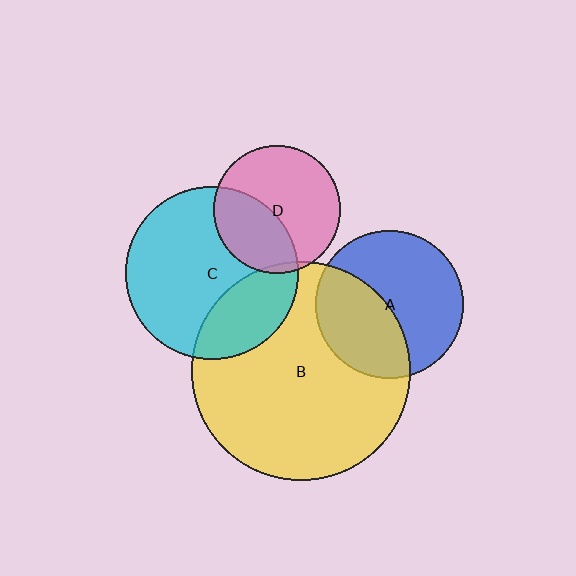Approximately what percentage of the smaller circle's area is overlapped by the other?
Approximately 40%.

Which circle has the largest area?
Circle B (yellow).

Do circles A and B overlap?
Yes.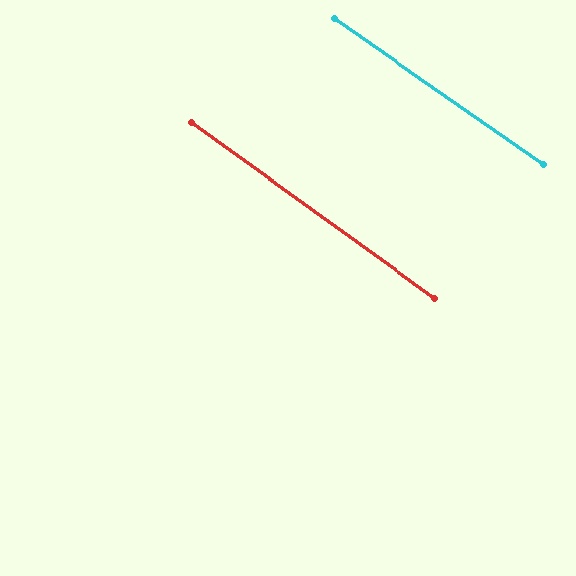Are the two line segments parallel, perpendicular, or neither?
Parallel — their directions differ by only 1.0°.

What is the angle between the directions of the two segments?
Approximately 1 degree.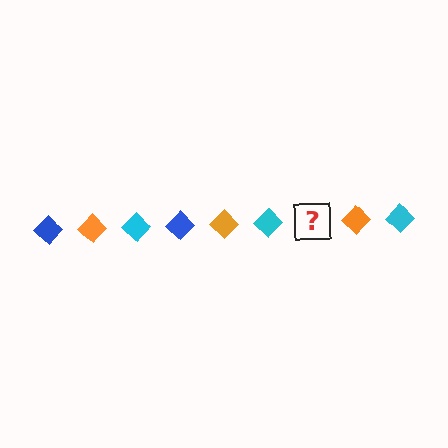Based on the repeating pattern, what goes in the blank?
The blank should be a blue diamond.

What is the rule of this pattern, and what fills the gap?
The rule is that the pattern cycles through blue, orange, cyan diamonds. The gap should be filled with a blue diamond.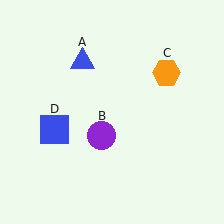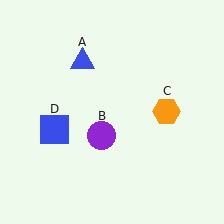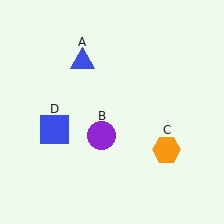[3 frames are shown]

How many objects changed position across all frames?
1 object changed position: orange hexagon (object C).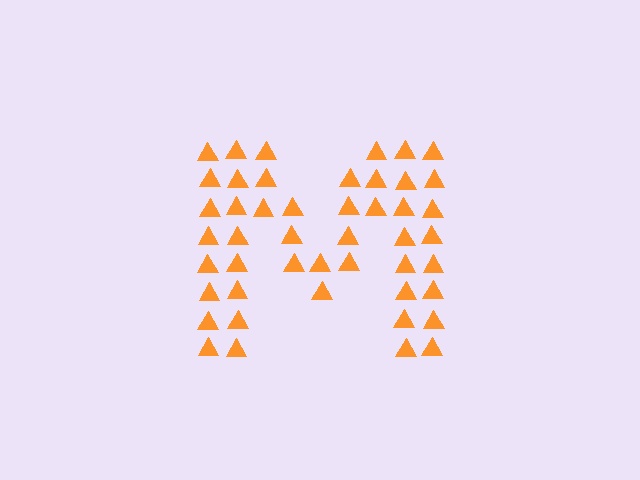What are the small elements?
The small elements are triangles.